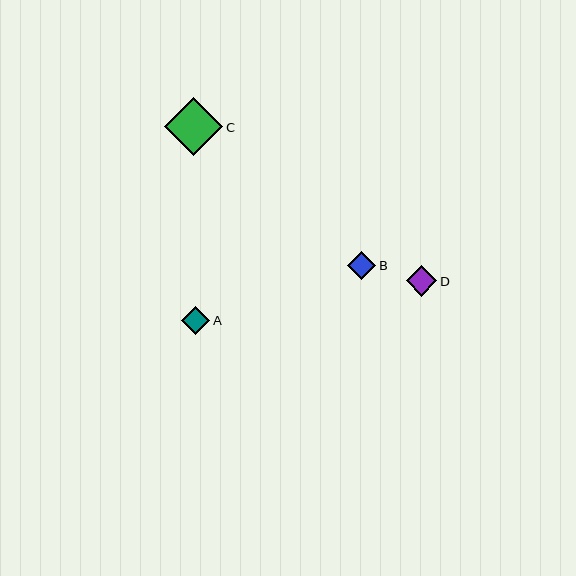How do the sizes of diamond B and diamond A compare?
Diamond B and diamond A are approximately the same size.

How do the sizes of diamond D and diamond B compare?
Diamond D and diamond B are approximately the same size.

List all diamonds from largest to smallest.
From largest to smallest: C, D, B, A.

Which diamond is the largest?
Diamond C is the largest with a size of approximately 58 pixels.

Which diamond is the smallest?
Diamond A is the smallest with a size of approximately 28 pixels.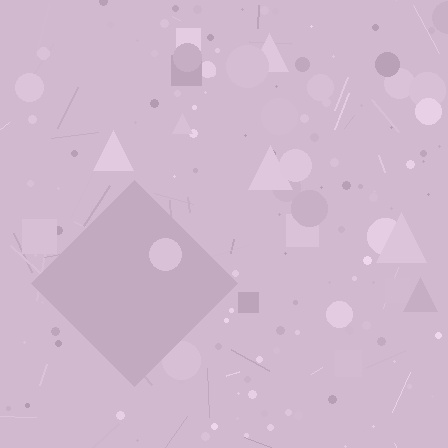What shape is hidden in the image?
A diamond is hidden in the image.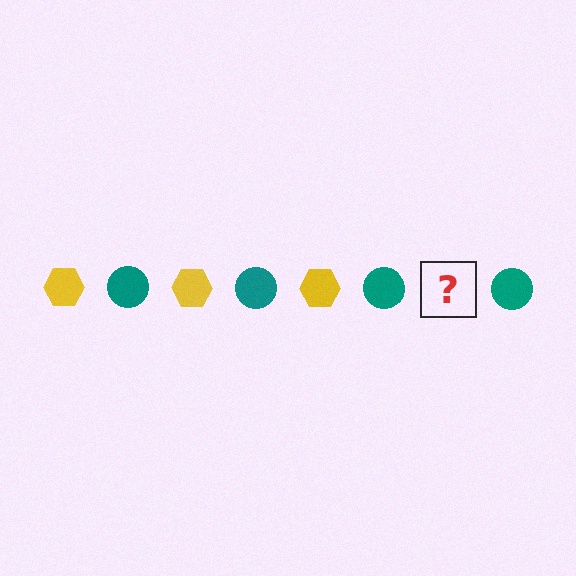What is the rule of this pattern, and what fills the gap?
The rule is that the pattern alternates between yellow hexagon and teal circle. The gap should be filled with a yellow hexagon.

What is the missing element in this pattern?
The missing element is a yellow hexagon.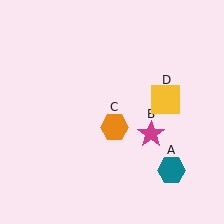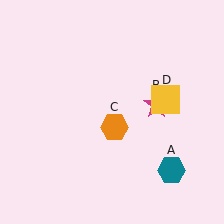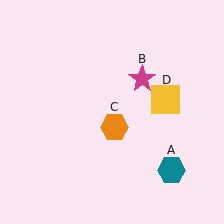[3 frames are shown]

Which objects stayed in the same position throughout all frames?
Teal hexagon (object A) and orange hexagon (object C) and yellow square (object D) remained stationary.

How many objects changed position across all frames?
1 object changed position: magenta star (object B).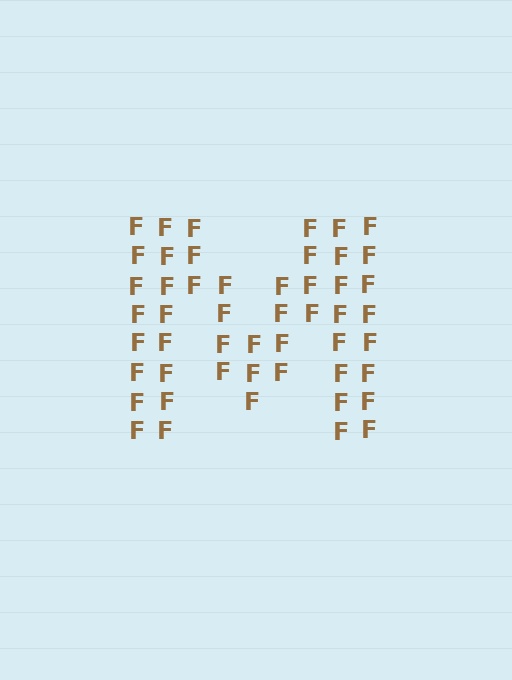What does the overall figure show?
The overall figure shows the letter M.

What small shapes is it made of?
It is made of small letter F's.